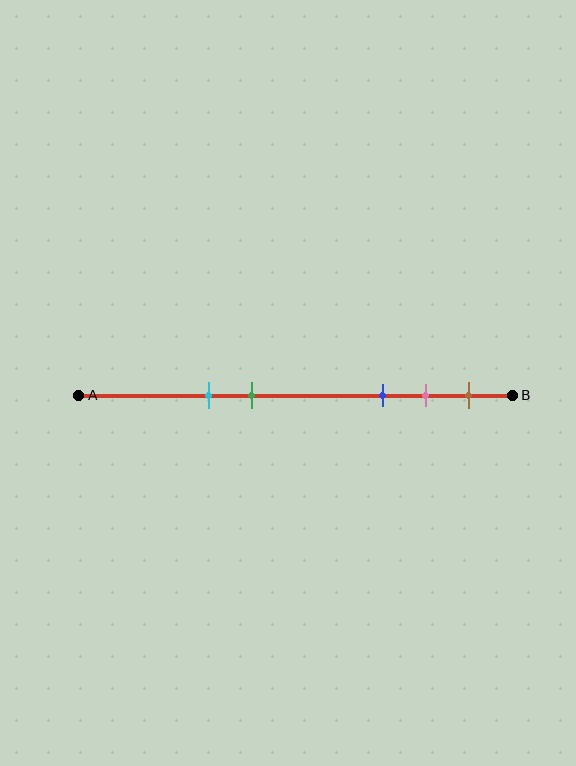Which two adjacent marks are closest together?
The pink and brown marks are the closest adjacent pair.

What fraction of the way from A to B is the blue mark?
The blue mark is approximately 70% (0.7) of the way from A to B.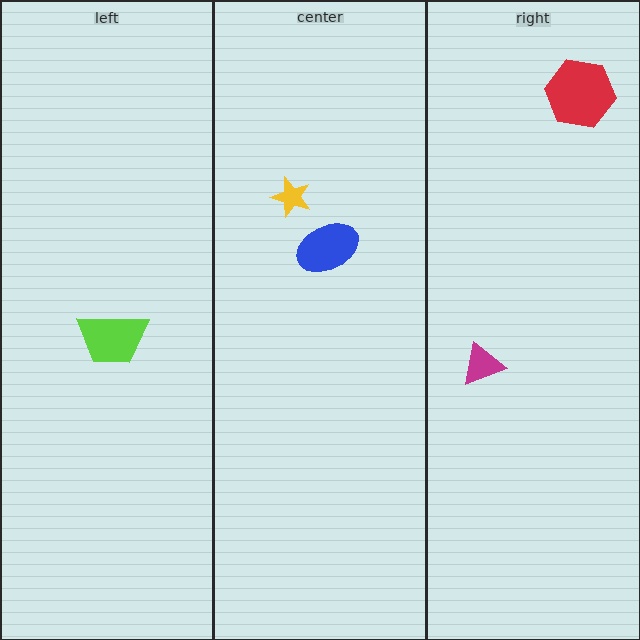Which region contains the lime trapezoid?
The left region.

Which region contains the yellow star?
The center region.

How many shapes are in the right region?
2.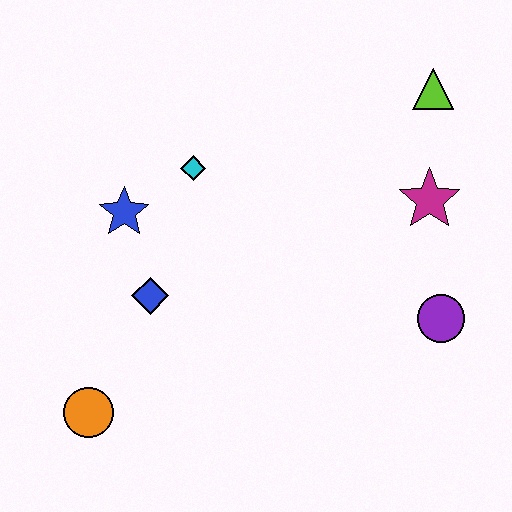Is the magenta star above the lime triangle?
No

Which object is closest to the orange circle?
The blue diamond is closest to the orange circle.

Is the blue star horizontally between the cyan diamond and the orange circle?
Yes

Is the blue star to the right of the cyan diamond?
No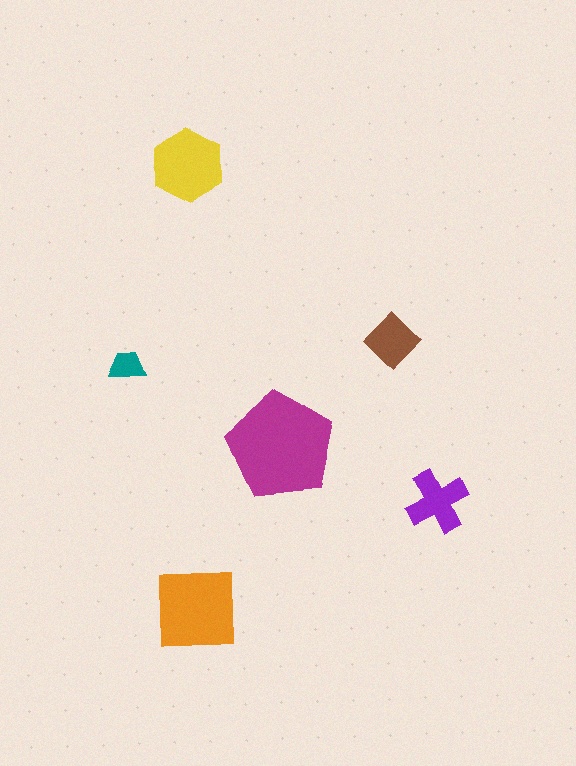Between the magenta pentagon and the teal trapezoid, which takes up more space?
The magenta pentagon.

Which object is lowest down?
The orange square is bottommost.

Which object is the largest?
The magenta pentagon.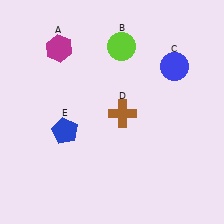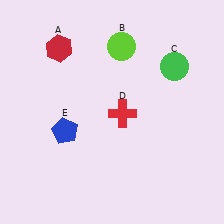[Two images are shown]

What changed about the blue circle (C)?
In Image 1, C is blue. In Image 2, it changed to green.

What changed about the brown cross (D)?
In Image 1, D is brown. In Image 2, it changed to red.